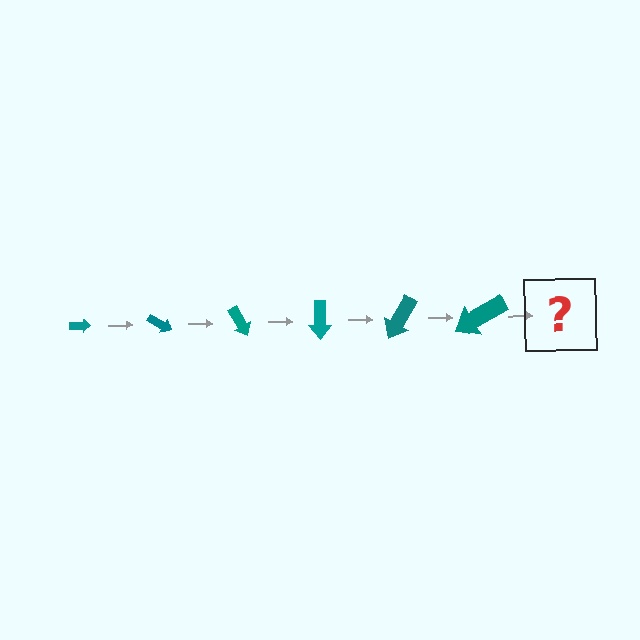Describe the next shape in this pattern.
It should be an arrow, larger than the previous one and rotated 180 degrees from the start.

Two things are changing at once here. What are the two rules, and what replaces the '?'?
The two rules are that the arrow grows larger each step and it rotates 30 degrees each step. The '?' should be an arrow, larger than the previous one and rotated 180 degrees from the start.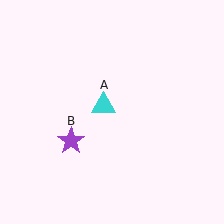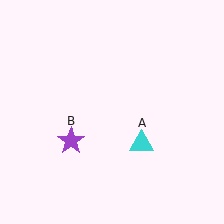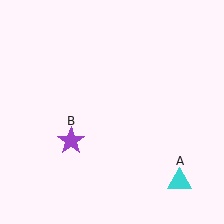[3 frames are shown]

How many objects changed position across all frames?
1 object changed position: cyan triangle (object A).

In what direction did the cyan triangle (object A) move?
The cyan triangle (object A) moved down and to the right.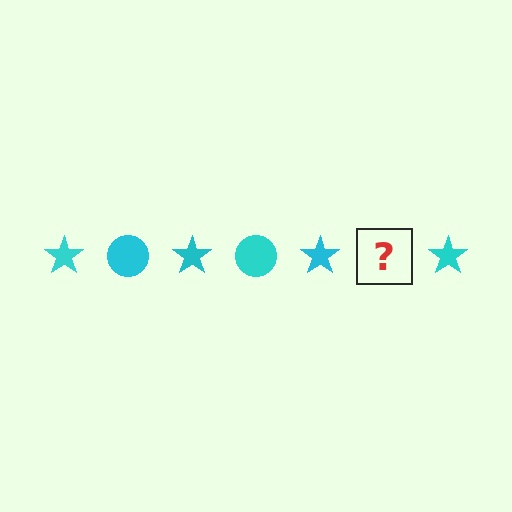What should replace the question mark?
The question mark should be replaced with a cyan circle.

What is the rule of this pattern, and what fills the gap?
The rule is that the pattern cycles through star, circle shapes in cyan. The gap should be filled with a cyan circle.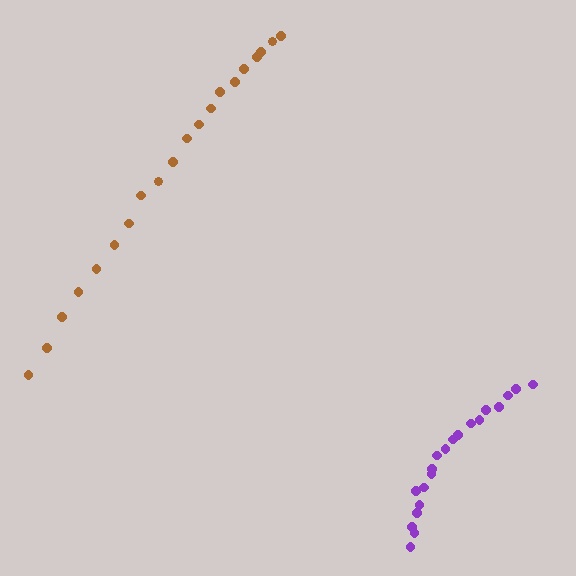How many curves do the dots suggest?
There are 2 distinct paths.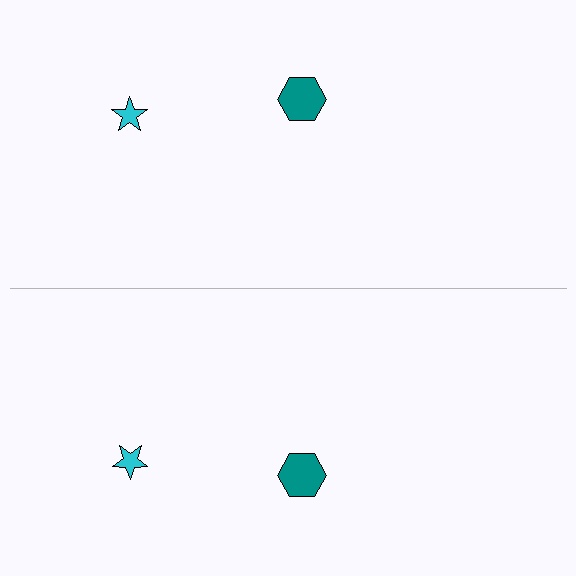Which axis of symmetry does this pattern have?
The pattern has a horizontal axis of symmetry running through the center of the image.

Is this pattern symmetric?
Yes, this pattern has bilateral (reflection) symmetry.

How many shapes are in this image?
There are 4 shapes in this image.